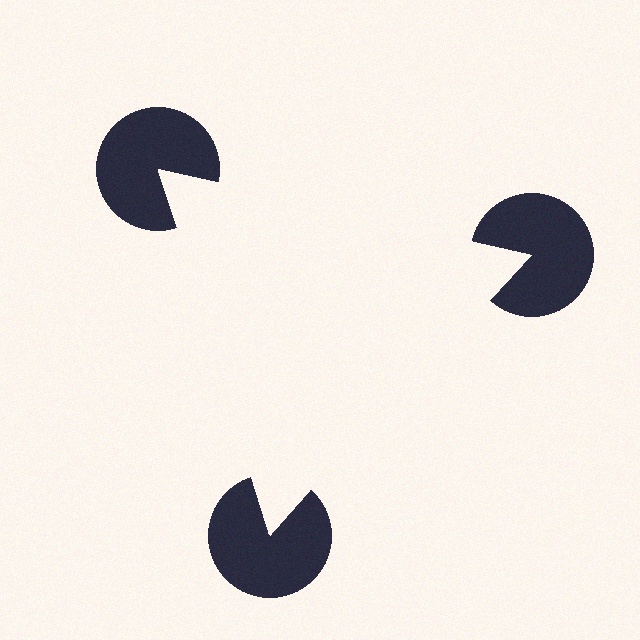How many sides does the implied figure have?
3 sides.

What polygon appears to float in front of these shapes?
An illusory triangle — its edges are inferred from the aligned wedge cuts in the pac-man discs, not physically drawn.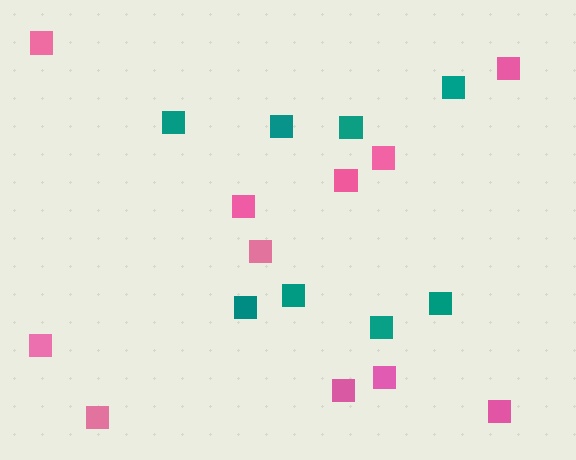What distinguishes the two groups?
There are 2 groups: one group of pink squares (11) and one group of teal squares (8).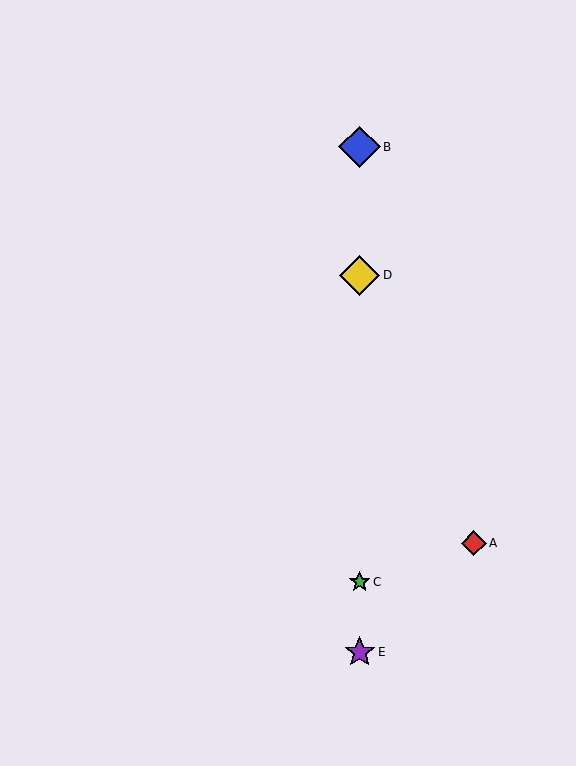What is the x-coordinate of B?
Object B is at x≈360.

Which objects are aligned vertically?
Objects B, C, D, E are aligned vertically.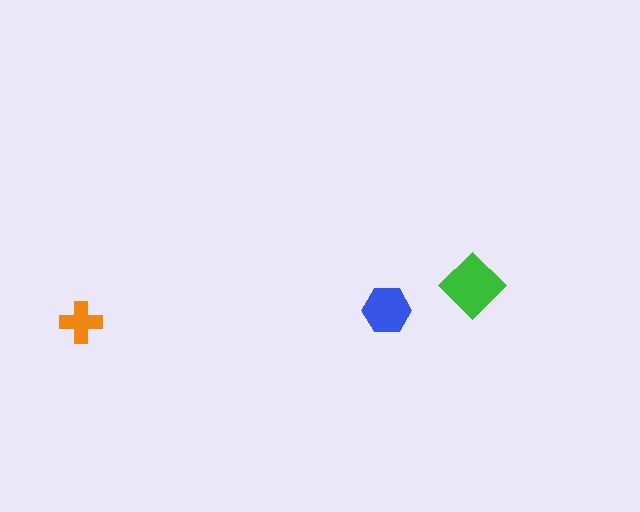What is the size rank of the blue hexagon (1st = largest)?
2nd.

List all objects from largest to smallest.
The green diamond, the blue hexagon, the orange cross.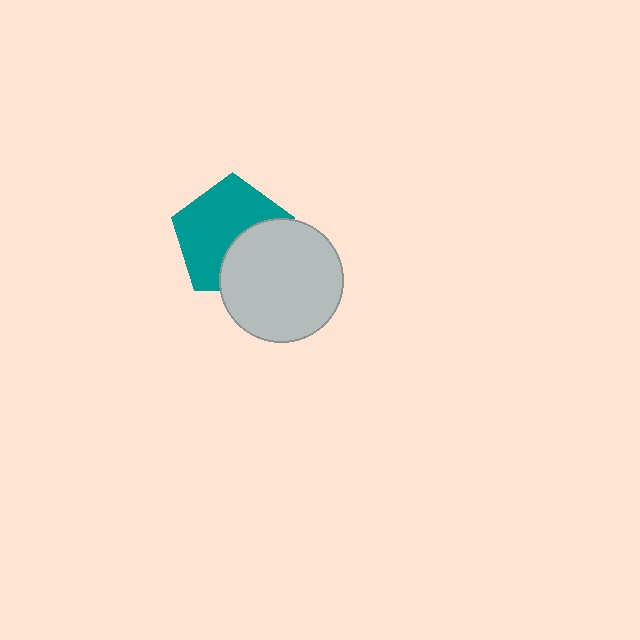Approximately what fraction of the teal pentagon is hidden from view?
Roughly 38% of the teal pentagon is hidden behind the light gray circle.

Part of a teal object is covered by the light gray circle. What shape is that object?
It is a pentagon.